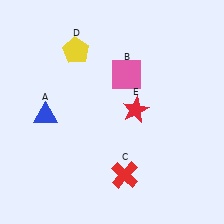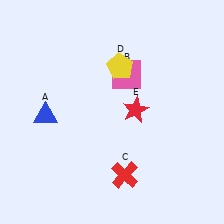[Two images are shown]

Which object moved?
The yellow pentagon (D) moved right.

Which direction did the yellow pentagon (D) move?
The yellow pentagon (D) moved right.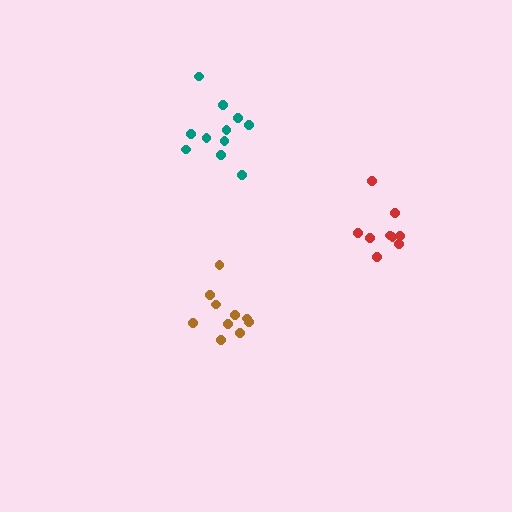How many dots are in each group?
Group 1: 10 dots, Group 2: 11 dots, Group 3: 9 dots (30 total).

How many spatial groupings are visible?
There are 3 spatial groupings.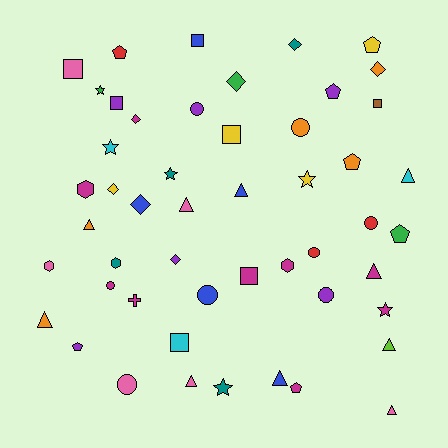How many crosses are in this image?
There is 1 cross.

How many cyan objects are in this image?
There are 3 cyan objects.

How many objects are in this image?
There are 50 objects.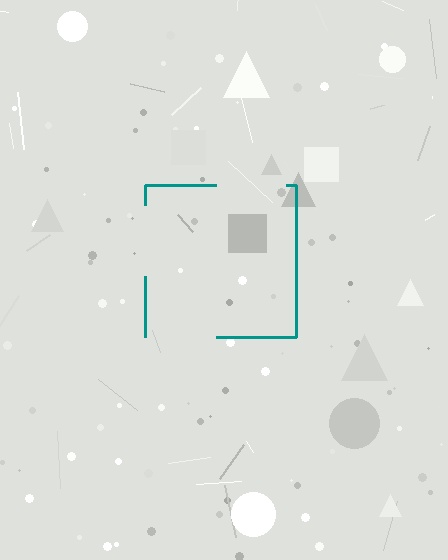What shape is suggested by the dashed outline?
The dashed outline suggests a square.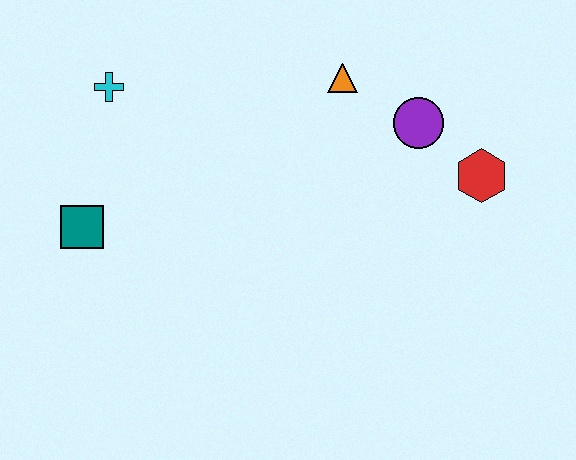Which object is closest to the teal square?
The cyan cross is closest to the teal square.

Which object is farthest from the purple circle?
The teal square is farthest from the purple circle.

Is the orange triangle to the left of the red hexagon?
Yes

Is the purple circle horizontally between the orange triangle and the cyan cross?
No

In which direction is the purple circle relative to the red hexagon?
The purple circle is to the left of the red hexagon.